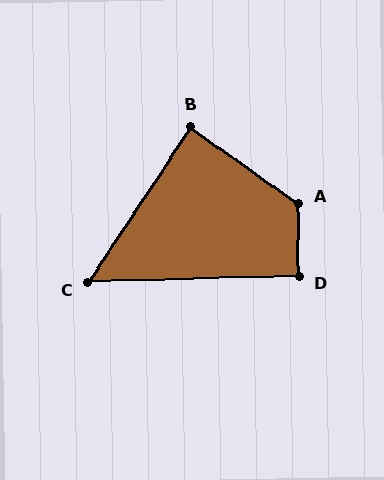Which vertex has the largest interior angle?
A, at approximately 125 degrees.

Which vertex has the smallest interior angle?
C, at approximately 55 degrees.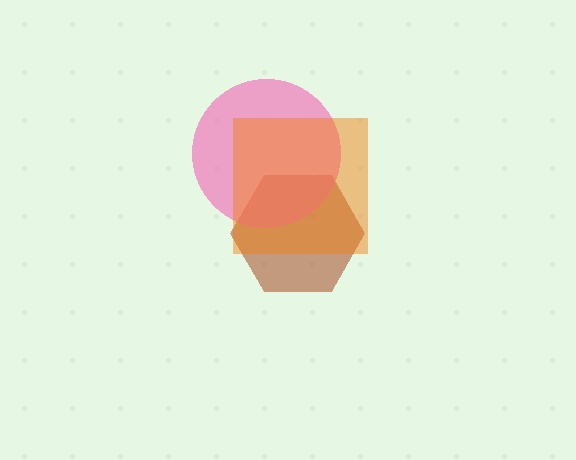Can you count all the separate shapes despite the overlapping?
Yes, there are 3 separate shapes.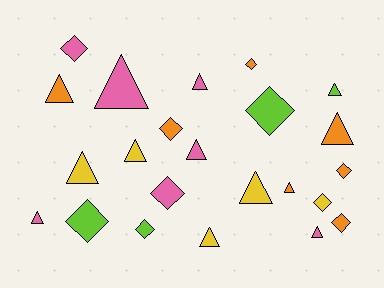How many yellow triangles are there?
There are 4 yellow triangles.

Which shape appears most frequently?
Triangle, with 13 objects.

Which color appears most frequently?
Orange, with 7 objects.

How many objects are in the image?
There are 23 objects.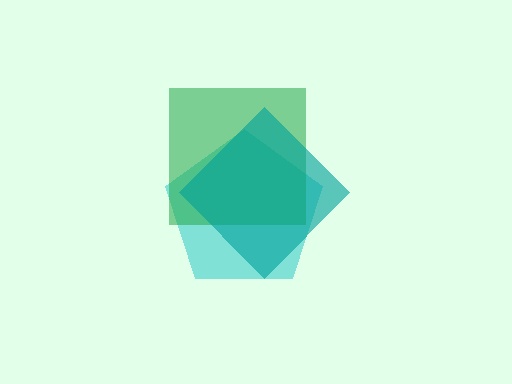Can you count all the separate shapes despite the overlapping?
Yes, there are 3 separate shapes.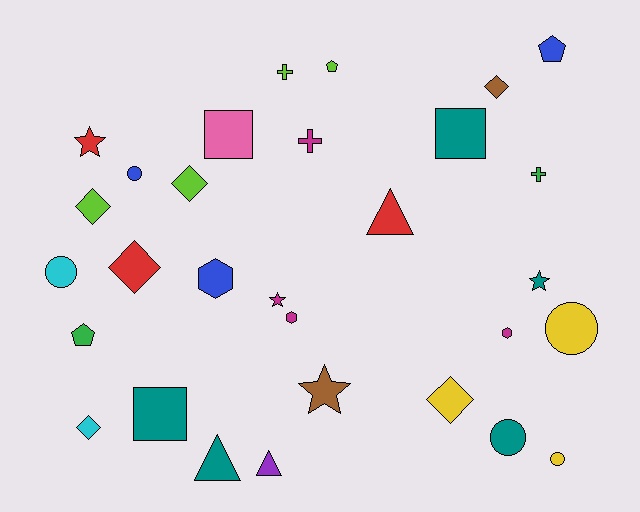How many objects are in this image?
There are 30 objects.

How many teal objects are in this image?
There are 5 teal objects.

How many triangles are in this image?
There are 3 triangles.